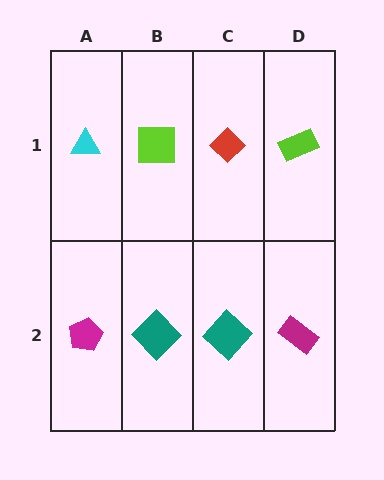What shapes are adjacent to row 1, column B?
A teal diamond (row 2, column B), a cyan triangle (row 1, column A), a red diamond (row 1, column C).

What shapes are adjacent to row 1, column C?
A teal diamond (row 2, column C), a lime square (row 1, column B), a lime rectangle (row 1, column D).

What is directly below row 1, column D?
A magenta rectangle.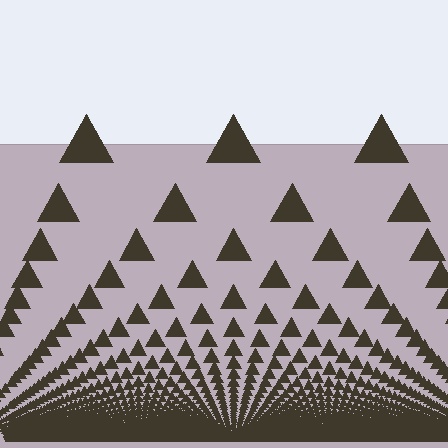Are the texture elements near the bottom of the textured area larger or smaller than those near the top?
Smaller. The gradient is inverted — elements near the bottom are smaller and denser.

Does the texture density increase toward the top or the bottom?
Density increases toward the bottom.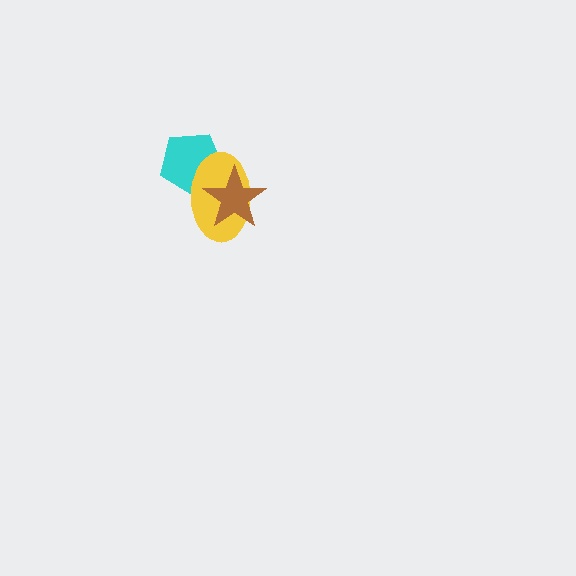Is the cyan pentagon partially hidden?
Yes, it is partially covered by another shape.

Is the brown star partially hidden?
No, no other shape covers it.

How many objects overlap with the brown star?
2 objects overlap with the brown star.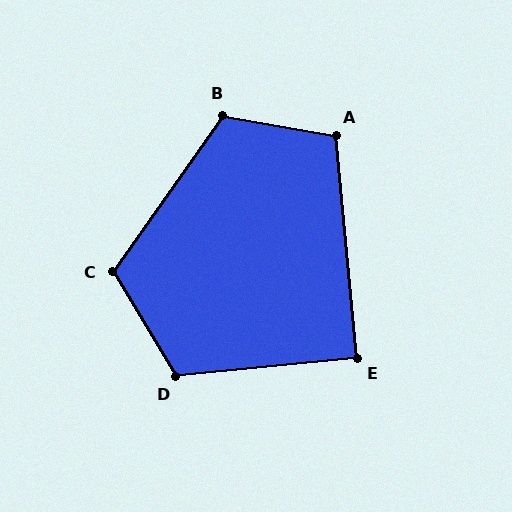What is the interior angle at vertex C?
Approximately 114 degrees (obtuse).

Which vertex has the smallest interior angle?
E, at approximately 90 degrees.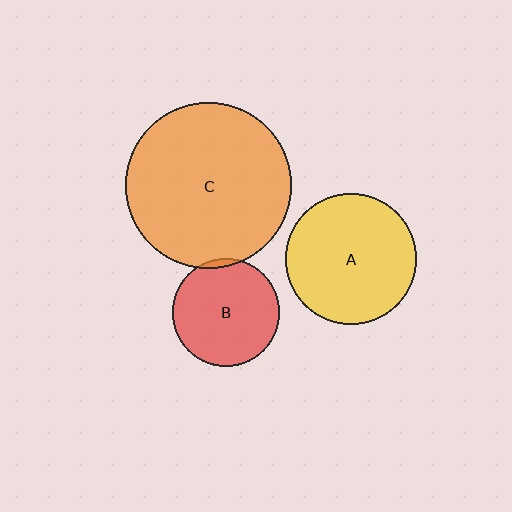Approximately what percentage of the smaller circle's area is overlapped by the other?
Approximately 5%.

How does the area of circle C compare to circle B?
Approximately 2.4 times.